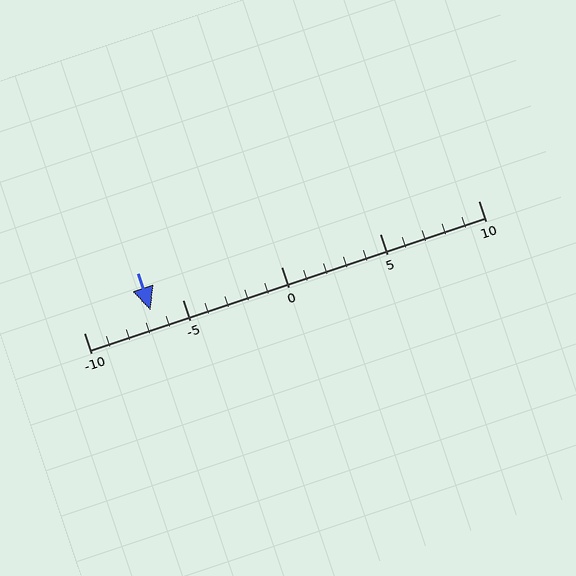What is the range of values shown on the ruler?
The ruler shows values from -10 to 10.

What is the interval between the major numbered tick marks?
The major tick marks are spaced 5 units apart.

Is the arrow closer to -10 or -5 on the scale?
The arrow is closer to -5.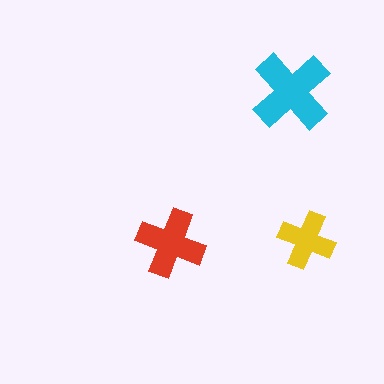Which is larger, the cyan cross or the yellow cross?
The cyan one.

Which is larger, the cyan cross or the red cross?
The cyan one.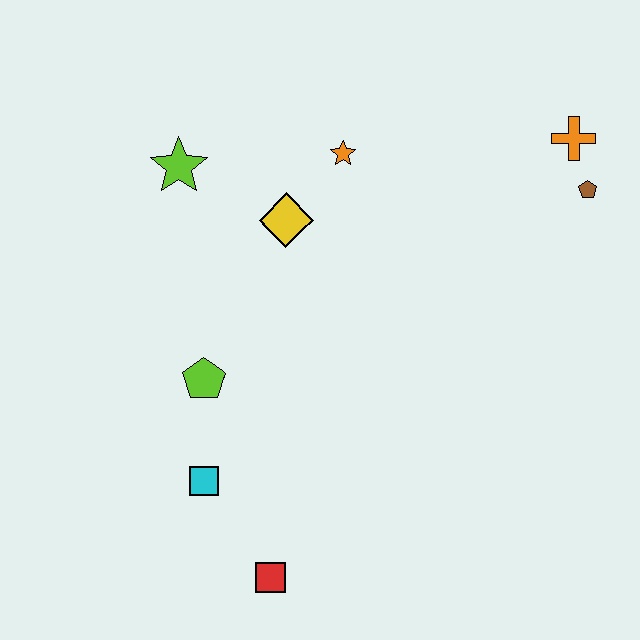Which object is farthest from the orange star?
The red square is farthest from the orange star.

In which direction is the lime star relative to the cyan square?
The lime star is above the cyan square.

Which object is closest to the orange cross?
The brown pentagon is closest to the orange cross.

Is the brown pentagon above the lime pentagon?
Yes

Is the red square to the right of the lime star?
Yes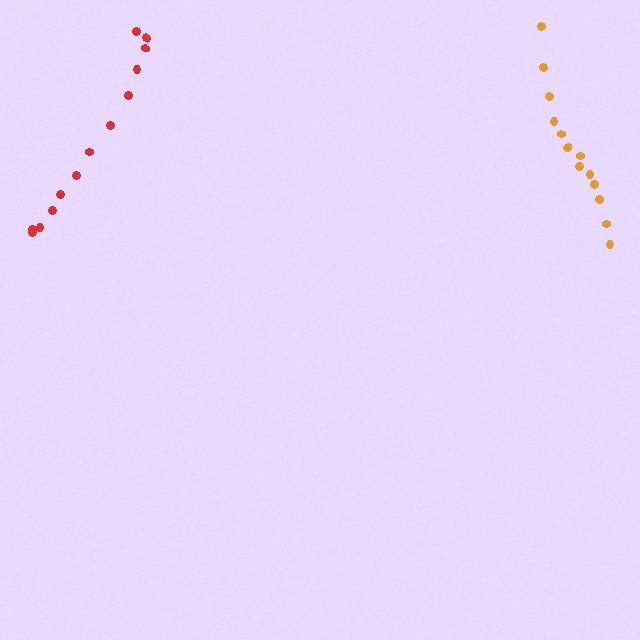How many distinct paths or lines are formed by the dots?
There are 2 distinct paths.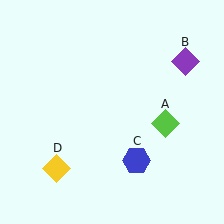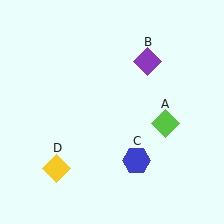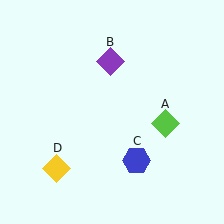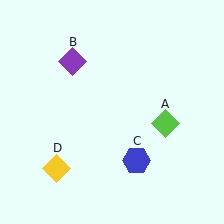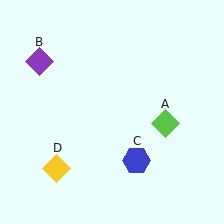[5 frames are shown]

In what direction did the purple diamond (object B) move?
The purple diamond (object B) moved left.